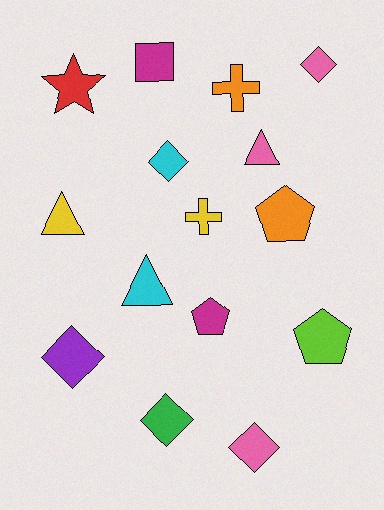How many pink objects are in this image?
There are 3 pink objects.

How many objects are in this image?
There are 15 objects.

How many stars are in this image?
There is 1 star.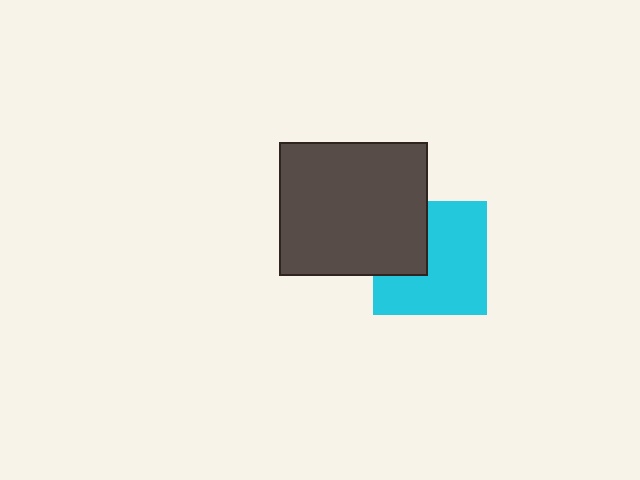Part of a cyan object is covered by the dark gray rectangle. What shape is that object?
It is a square.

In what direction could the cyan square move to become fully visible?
The cyan square could move right. That would shift it out from behind the dark gray rectangle entirely.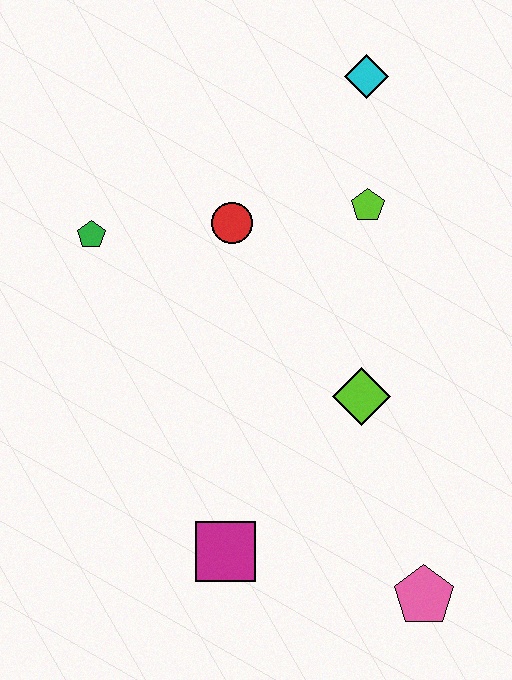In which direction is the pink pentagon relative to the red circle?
The pink pentagon is below the red circle.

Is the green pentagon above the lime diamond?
Yes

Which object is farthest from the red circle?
The pink pentagon is farthest from the red circle.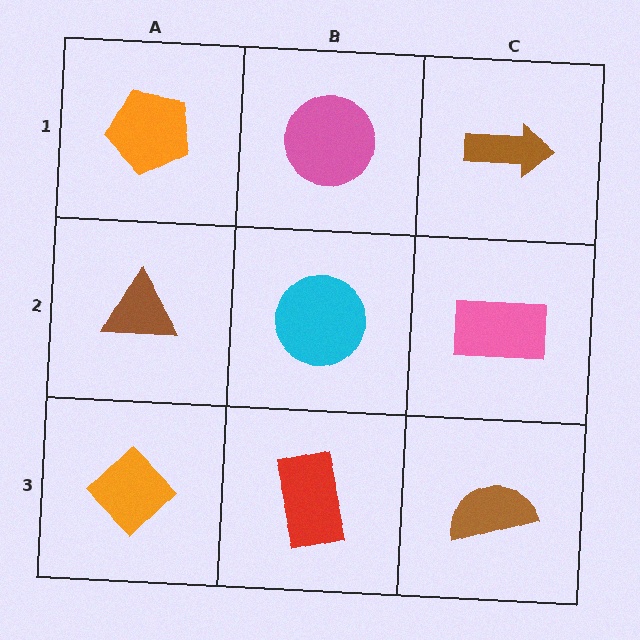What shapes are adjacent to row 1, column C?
A pink rectangle (row 2, column C), a pink circle (row 1, column B).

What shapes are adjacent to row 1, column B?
A cyan circle (row 2, column B), an orange pentagon (row 1, column A), a brown arrow (row 1, column C).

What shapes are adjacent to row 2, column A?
An orange pentagon (row 1, column A), an orange diamond (row 3, column A), a cyan circle (row 2, column B).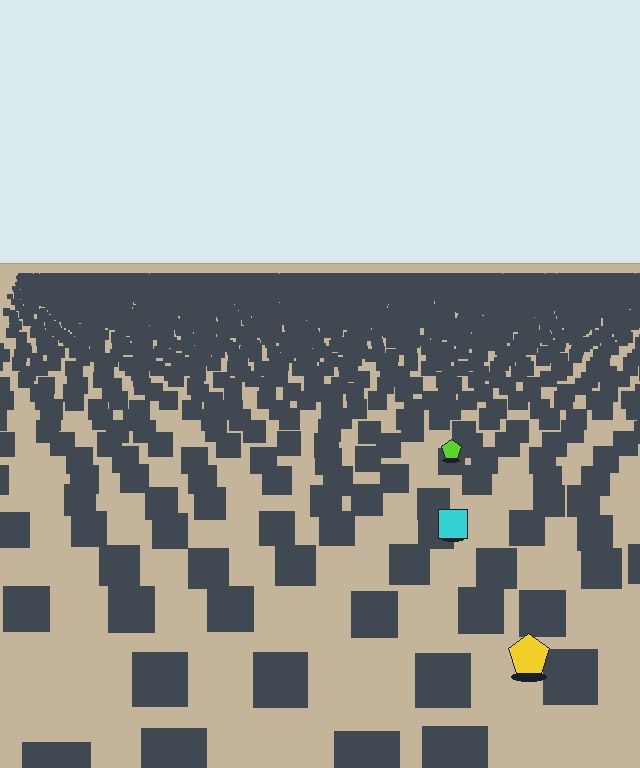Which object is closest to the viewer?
The yellow pentagon is closest. The texture marks near it are larger and more spread out.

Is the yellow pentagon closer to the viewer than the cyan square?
Yes. The yellow pentagon is closer — you can tell from the texture gradient: the ground texture is coarser near it.